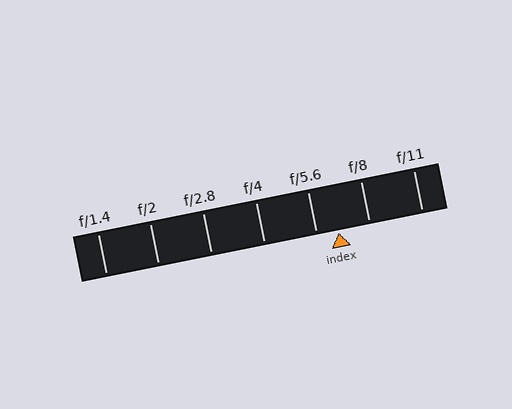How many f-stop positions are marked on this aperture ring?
There are 7 f-stop positions marked.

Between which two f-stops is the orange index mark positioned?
The index mark is between f/5.6 and f/8.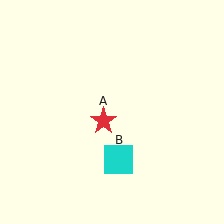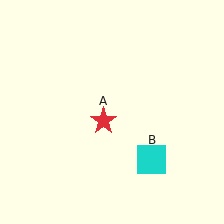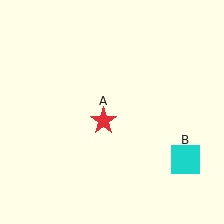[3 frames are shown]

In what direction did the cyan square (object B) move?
The cyan square (object B) moved right.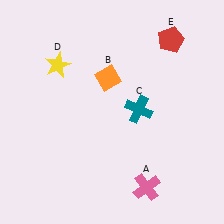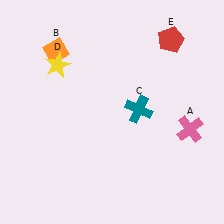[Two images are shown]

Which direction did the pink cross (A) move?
The pink cross (A) moved up.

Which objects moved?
The objects that moved are: the pink cross (A), the orange diamond (B).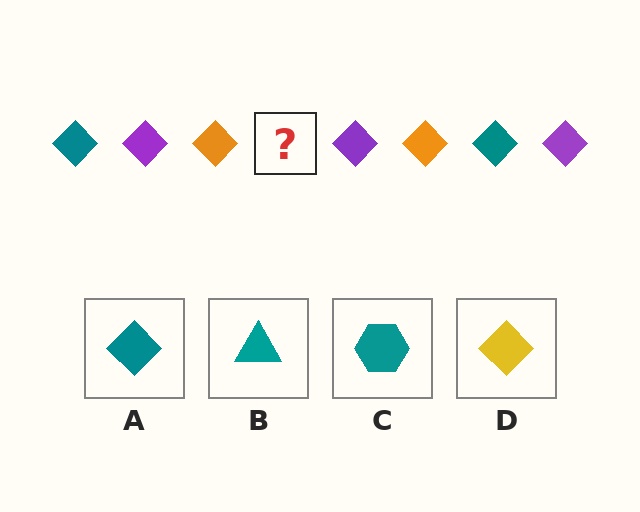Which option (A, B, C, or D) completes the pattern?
A.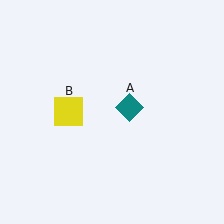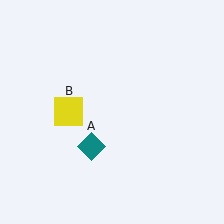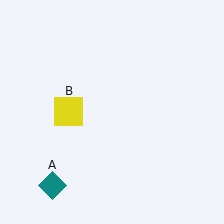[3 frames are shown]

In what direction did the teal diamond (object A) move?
The teal diamond (object A) moved down and to the left.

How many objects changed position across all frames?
1 object changed position: teal diamond (object A).